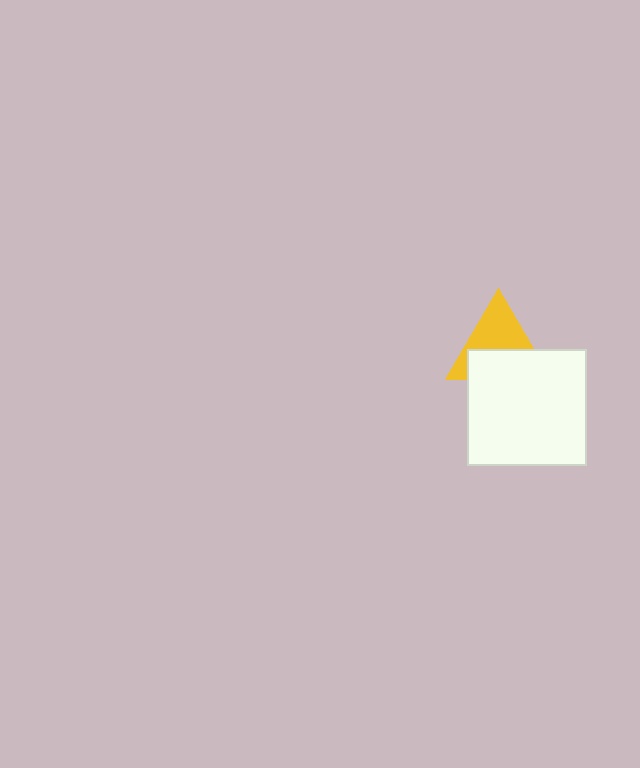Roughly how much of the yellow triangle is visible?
About half of it is visible (roughly 54%).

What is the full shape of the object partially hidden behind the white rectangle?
The partially hidden object is a yellow triangle.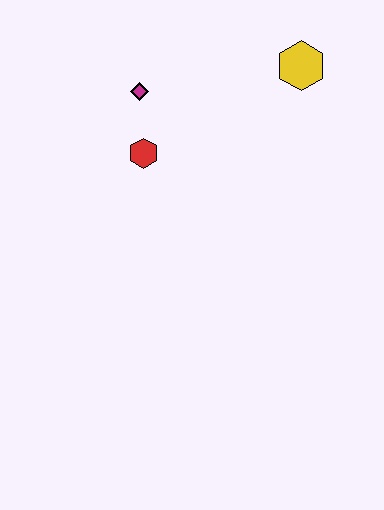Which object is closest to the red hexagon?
The magenta diamond is closest to the red hexagon.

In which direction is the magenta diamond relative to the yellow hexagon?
The magenta diamond is to the left of the yellow hexagon.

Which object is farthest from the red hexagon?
The yellow hexagon is farthest from the red hexagon.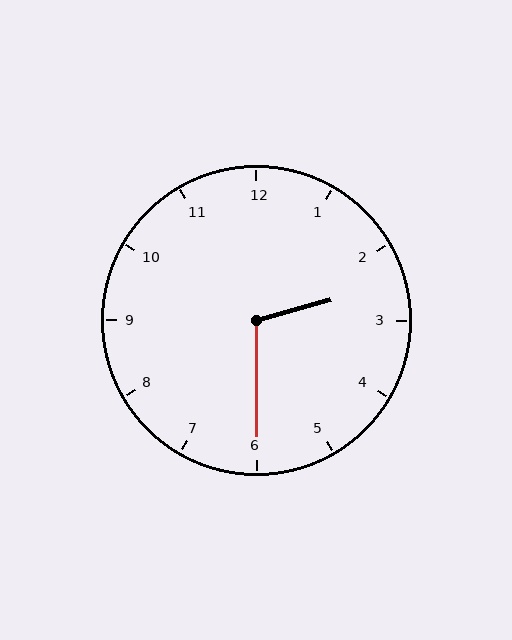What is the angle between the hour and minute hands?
Approximately 105 degrees.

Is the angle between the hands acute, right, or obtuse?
It is obtuse.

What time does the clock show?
2:30.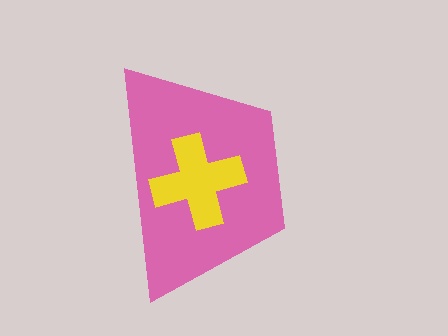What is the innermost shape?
The yellow cross.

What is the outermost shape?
The pink trapezoid.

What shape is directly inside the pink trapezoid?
The yellow cross.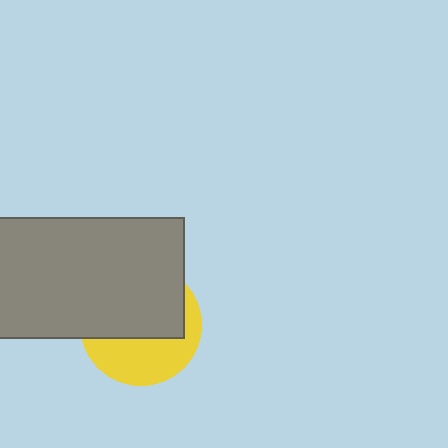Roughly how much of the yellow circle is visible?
A small part of it is visible (roughly 41%).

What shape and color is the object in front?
The object in front is a gray rectangle.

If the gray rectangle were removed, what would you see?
You would see the complete yellow circle.